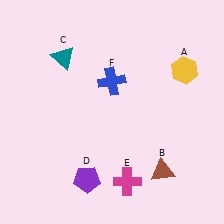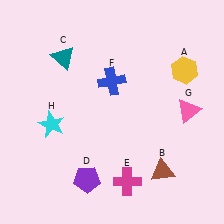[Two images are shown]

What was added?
A pink triangle (G), a cyan star (H) were added in Image 2.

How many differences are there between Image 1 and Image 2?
There are 2 differences between the two images.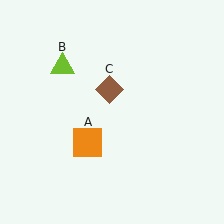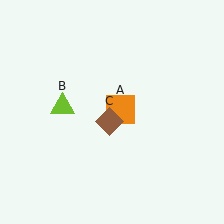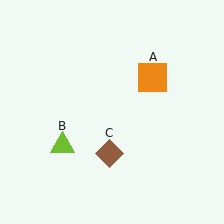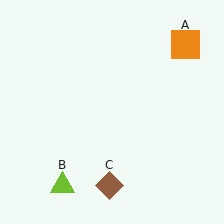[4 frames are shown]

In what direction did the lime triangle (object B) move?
The lime triangle (object B) moved down.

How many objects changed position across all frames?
3 objects changed position: orange square (object A), lime triangle (object B), brown diamond (object C).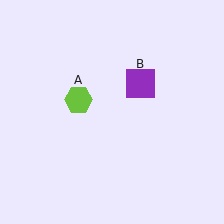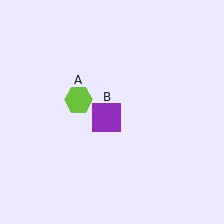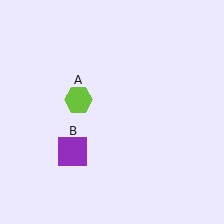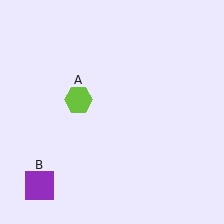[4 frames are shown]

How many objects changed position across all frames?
1 object changed position: purple square (object B).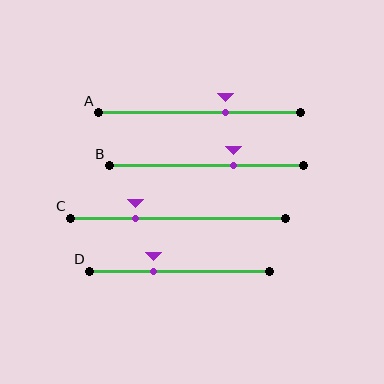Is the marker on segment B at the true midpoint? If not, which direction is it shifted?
No, the marker on segment B is shifted to the right by about 14% of the segment length.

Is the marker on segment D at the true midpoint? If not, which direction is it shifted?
No, the marker on segment D is shifted to the left by about 15% of the segment length.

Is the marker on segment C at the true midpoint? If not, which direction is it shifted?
No, the marker on segment C is shifted to the left by about 20% of the segment length.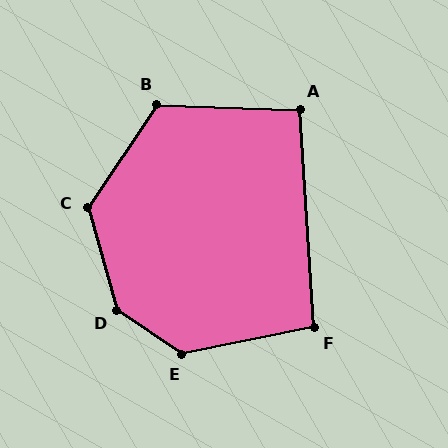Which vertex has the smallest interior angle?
A, at approximately 96 degrees.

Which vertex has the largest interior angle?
D, at approximately 140 degrees.